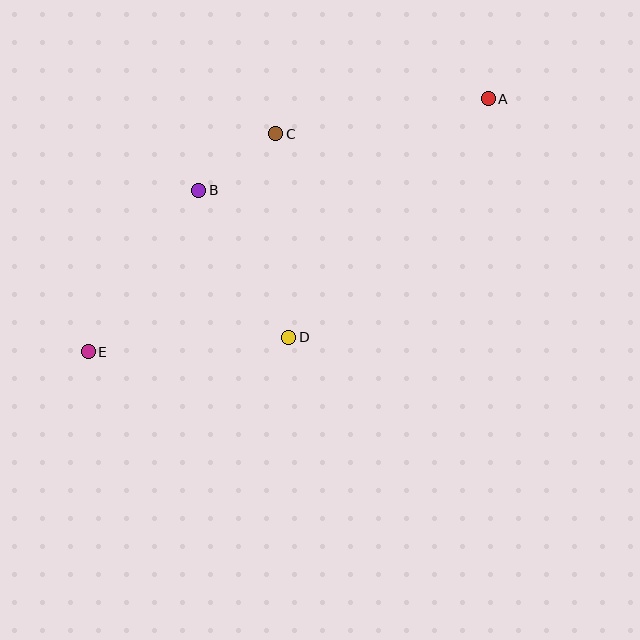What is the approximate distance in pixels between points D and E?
The distance between D and E is approximately 201 pixels.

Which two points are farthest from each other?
Points A and E are farthest from each other.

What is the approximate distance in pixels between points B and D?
The distance between B and D is approximately 172 pixels.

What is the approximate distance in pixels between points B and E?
The distance between B and E is approximately 195 pixels.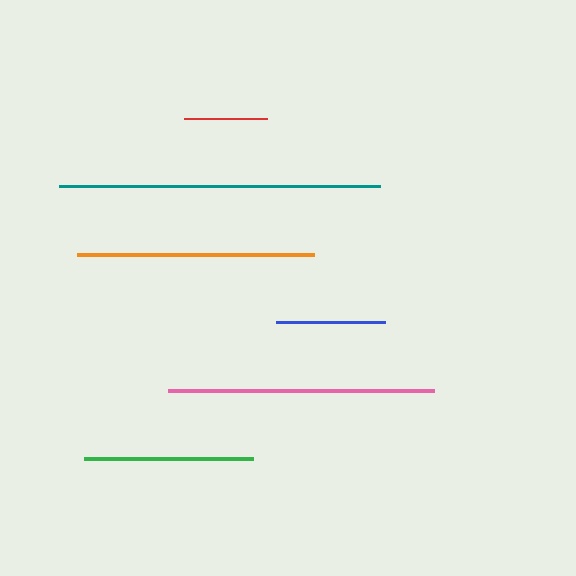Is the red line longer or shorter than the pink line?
The pink line is longer than the red line.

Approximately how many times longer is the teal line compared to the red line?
The teal line is approximately 3.9 times the length of the red line.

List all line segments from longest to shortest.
From longest to shortest: teal, pink, orange, green, blue, red.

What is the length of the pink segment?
The pink segment is approximately 266 pixels long.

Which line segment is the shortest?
The red line is the shortest at approximately 82 pixels.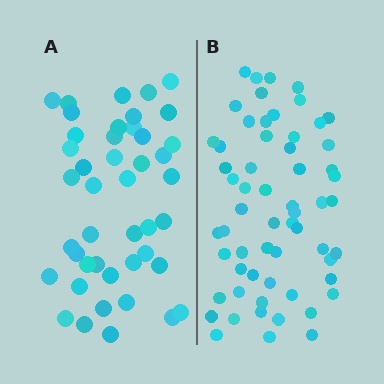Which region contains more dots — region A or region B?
Region B (the right region) has more dots.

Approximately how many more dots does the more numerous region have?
Region B has approximately 15 more dots than region A.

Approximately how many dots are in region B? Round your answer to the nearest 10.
About 60 dots.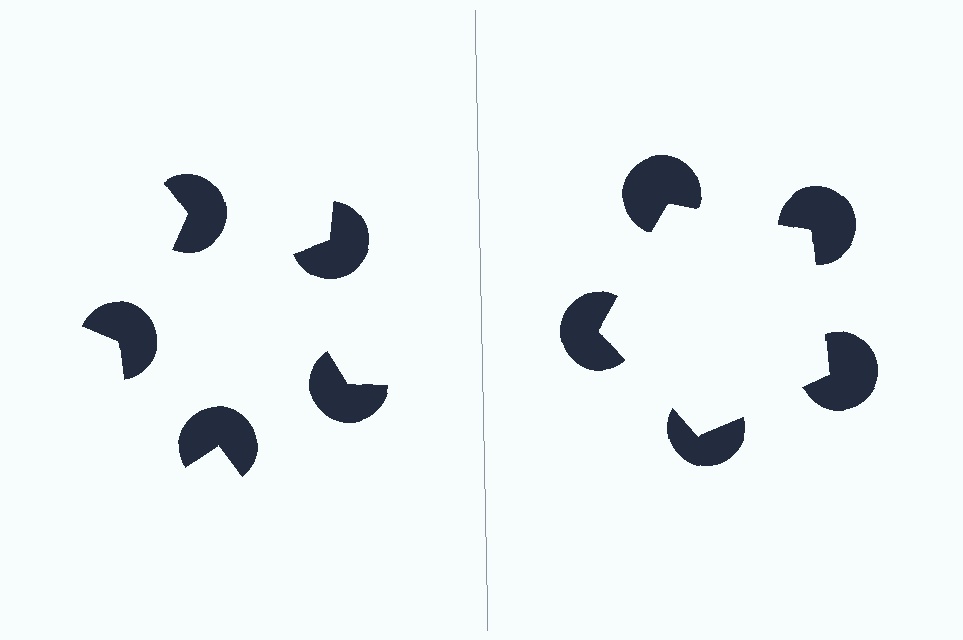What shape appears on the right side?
An illusory pentagon.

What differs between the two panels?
The pac-man discs are positioned identically on both sides; only the wedge orientations differ. On the right they align to a pentagon; on the left they are misaligned.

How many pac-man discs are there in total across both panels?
10 — 5 on each side.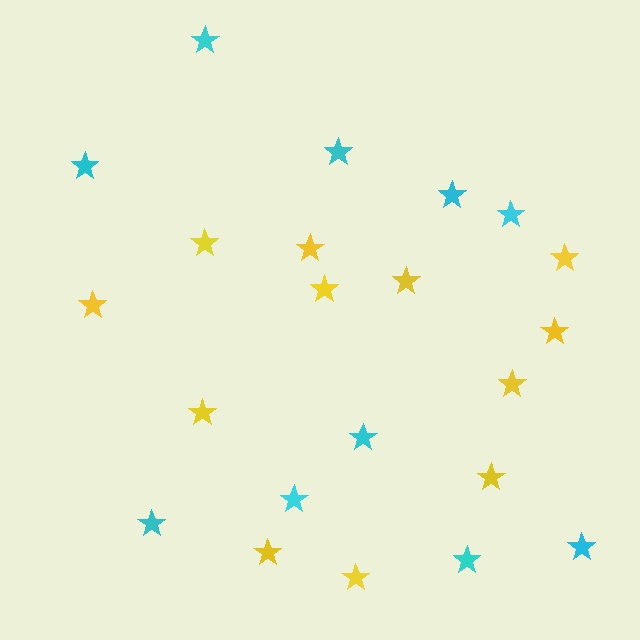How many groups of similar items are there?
There are 2 groups: one group of cyan stars (10) and one group of yellow stars (12).